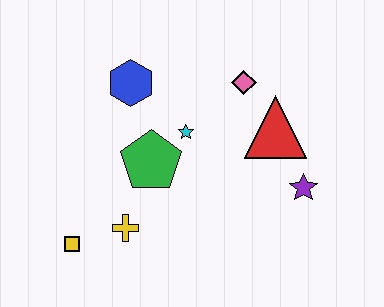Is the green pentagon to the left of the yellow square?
No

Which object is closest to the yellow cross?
The yellow square is closest to the yellow cross.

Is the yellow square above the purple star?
No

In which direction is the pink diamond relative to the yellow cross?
The pink diamond is above the yellow cross.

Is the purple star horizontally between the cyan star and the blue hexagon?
No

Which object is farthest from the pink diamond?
The yellow square is farthest from the pink diamond.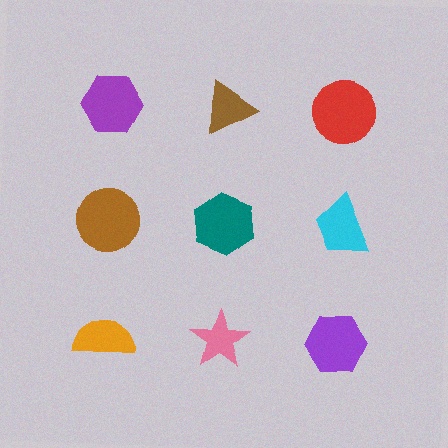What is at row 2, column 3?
A cyan trapezoid.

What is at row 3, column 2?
A pink star.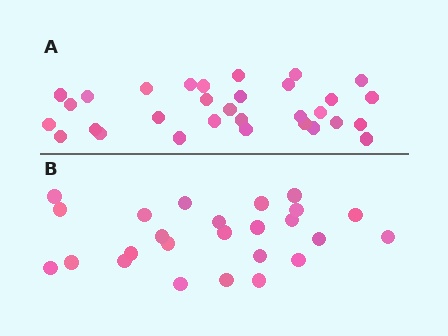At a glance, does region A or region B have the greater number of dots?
Region A (the top region) has more dots.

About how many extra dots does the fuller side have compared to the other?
Region A has about 6 more dots than region B.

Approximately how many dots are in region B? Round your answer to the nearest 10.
About 20 dots. (The exact count is 25, which rounds to 20.)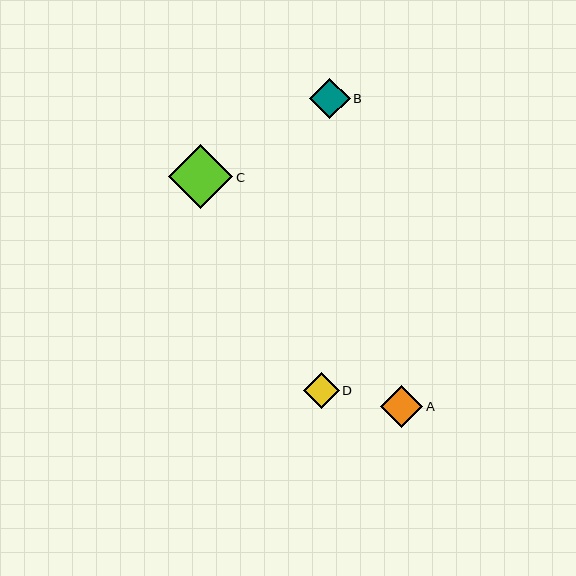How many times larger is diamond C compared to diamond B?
Diamond C is approximately 1.6 times the size of diamond B.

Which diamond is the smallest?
Diamond D is the smallest with a size of approximately 36 pixels.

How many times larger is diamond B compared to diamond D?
Diamond B is approximately 1.1 times the size of diamond D.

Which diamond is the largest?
Diamond C is the largest with a size of approximately 64 pixels.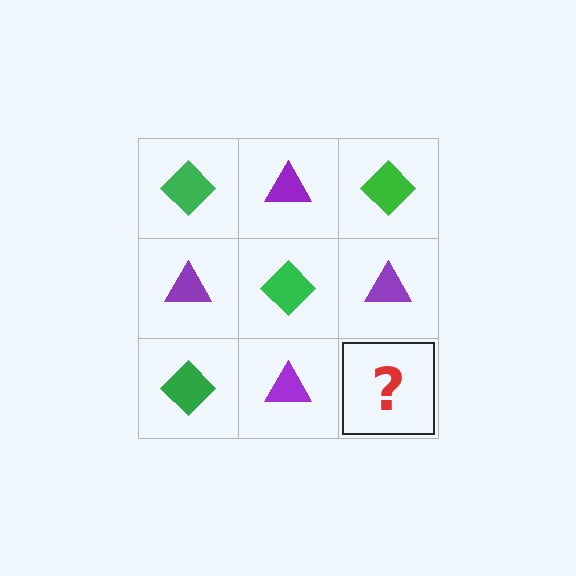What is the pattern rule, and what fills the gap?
The rule is that it alternates green diamond and purple triangle in a checkerboard pattern. The gap should be filled with a green diamond.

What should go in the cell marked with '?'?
The missing cell should contain a green diamond.